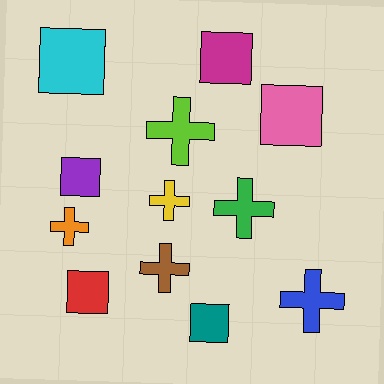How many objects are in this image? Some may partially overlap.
There are 12 objects.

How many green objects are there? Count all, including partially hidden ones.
There is 1 green object.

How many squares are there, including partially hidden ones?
There are 6 squares.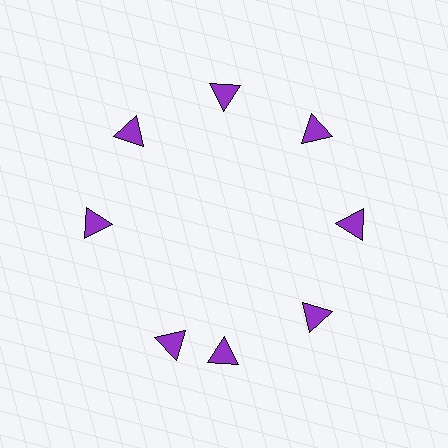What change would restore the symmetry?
The symmetry would be restored by rotating it back into even spacing with its neighbors so that all 8 triangles sit at equal angles and equal distance from the center.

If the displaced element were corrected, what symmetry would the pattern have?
It would have 8-fold rotational symmetry — the pattern would map onto itself every 45 degrees.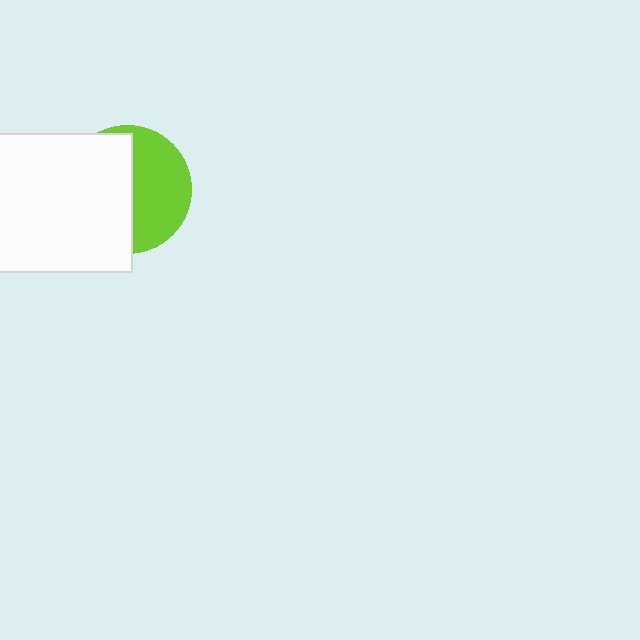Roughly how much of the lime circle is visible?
About half of it is visible (roughly 46%).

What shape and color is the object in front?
The object in front is a white square.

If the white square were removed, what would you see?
You would see the complete lime circle.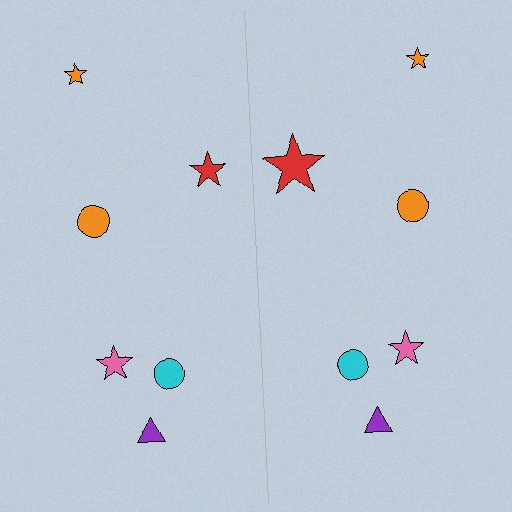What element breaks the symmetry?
The red star on the right side has a different size than its mirror counterpart.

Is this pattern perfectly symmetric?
No, the pattern is not perfectly symmetric. The red star on the right side has a different size than its mirror counterpart.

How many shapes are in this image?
There are 12 shapes in this image.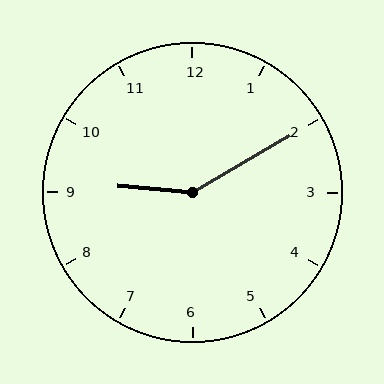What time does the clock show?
9:10.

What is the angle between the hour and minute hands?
Approximately 145 degrees.